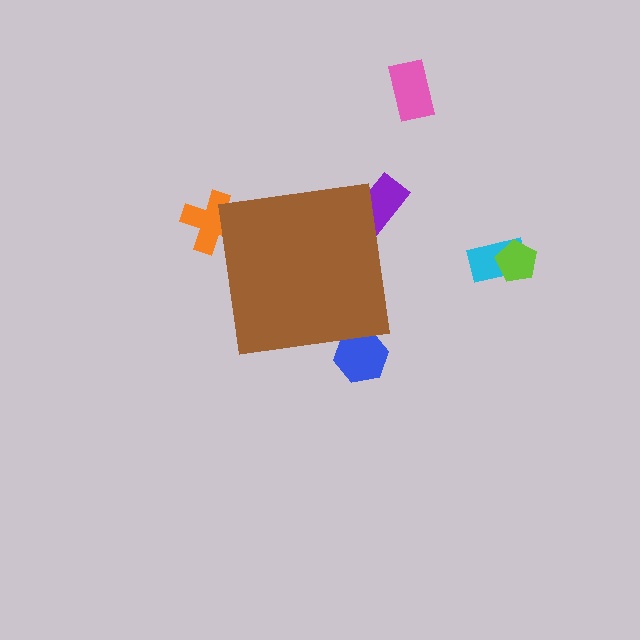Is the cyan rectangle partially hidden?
No, the cyan rectangle is fully visible.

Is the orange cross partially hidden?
Yes, the orange cross is partially hidden behind the brown square.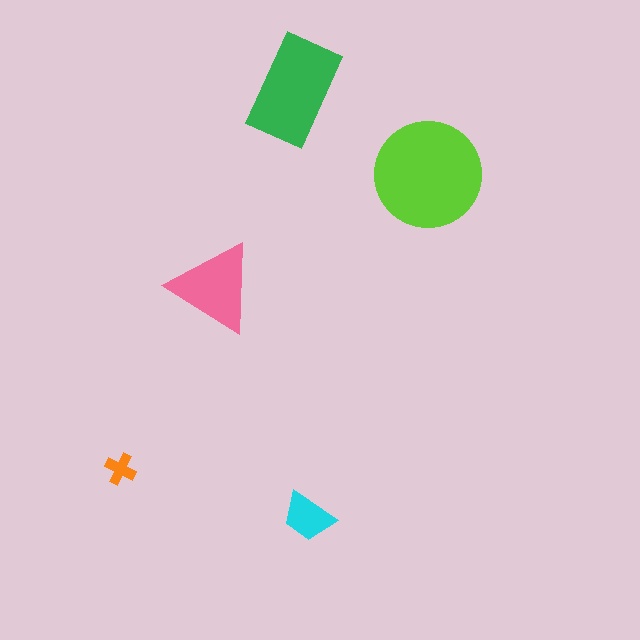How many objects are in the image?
There are 5 objects in the image.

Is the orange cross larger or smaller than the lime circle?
Smaller.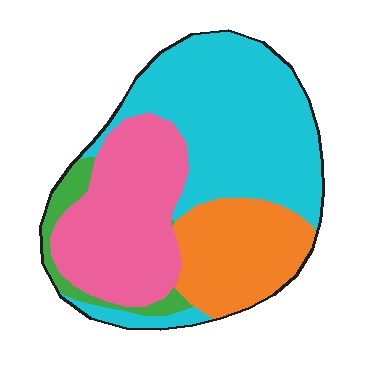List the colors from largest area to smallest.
From largest to smallest: cyan, pink, orange, green.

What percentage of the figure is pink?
Pink takes up about one third (1/3) of the figure.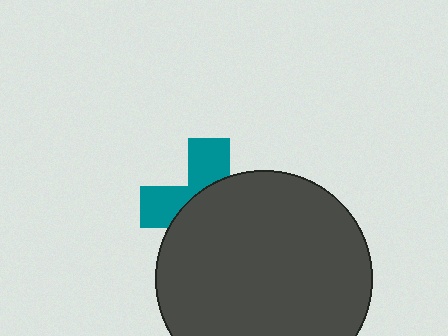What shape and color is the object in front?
The object in front is a dark gray circle.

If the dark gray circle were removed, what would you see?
You would see the complete teal cross.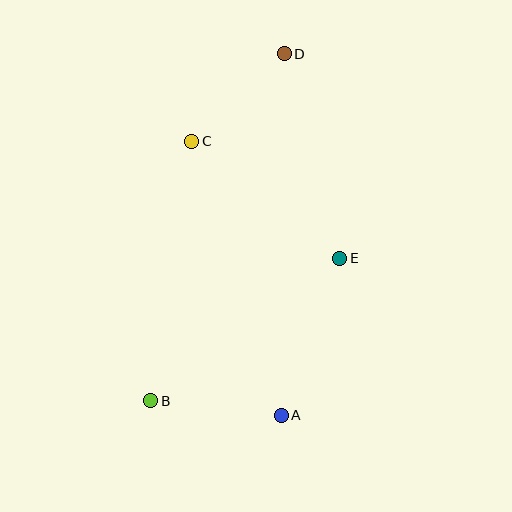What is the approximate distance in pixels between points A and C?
The distance between A and C is approximately 289 pixels.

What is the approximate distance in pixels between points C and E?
The distance between C and E is approximately 189 pixels.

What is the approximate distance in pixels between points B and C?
The distance between B and C is approximately 263 pixels.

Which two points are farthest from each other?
Points B and D are farthest from each other.